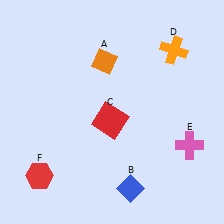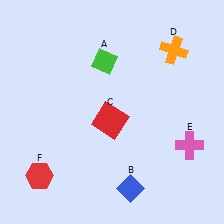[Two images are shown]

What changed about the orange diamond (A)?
In Image 1, A is orange. In Image 2, it changed to green.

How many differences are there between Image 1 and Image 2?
There is 1 difference between the two images.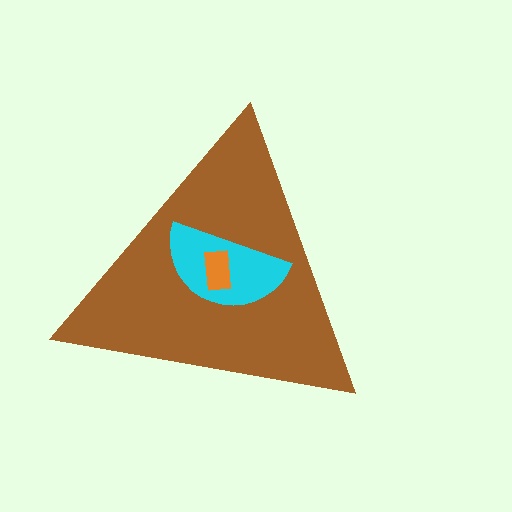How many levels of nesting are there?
3.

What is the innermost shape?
The orange rectangle.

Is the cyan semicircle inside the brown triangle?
Yes.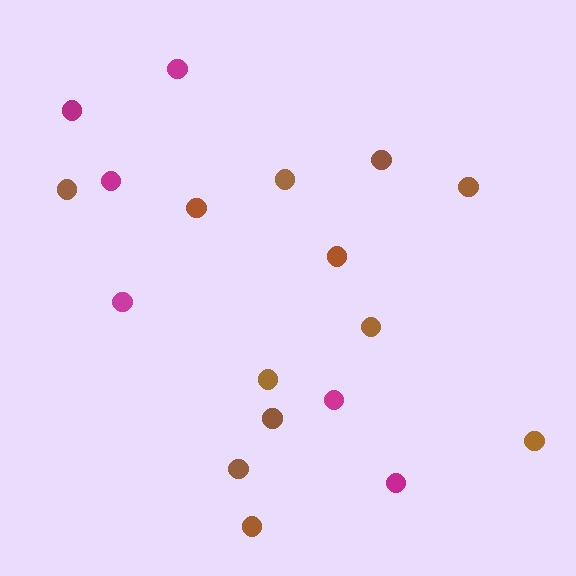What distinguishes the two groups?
There are 2 groups: one group of magenta circles (6) and one group of brown circles (12).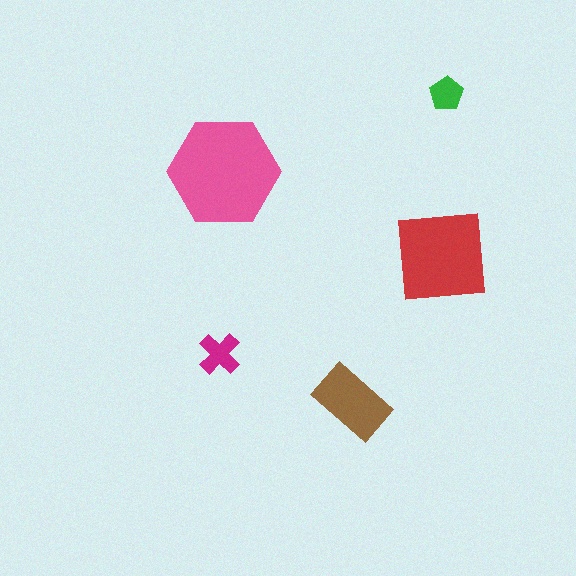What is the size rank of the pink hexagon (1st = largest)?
1st.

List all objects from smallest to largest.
The green pentagon, the magenta cross, the brown rectangle, the red square, the pink hexagon.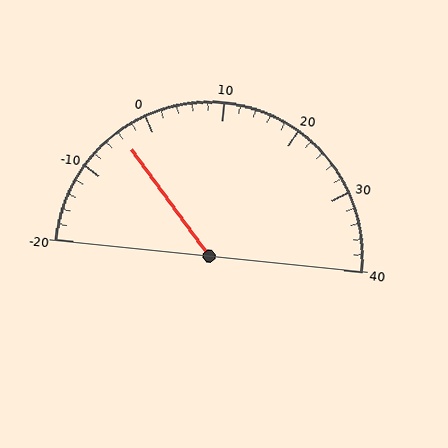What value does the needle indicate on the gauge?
The needle indicates approximately -4.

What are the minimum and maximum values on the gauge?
The gauge ranges from -20 to 40.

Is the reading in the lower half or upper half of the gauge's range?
The reading is in the lower half of the range (-20 to 40).